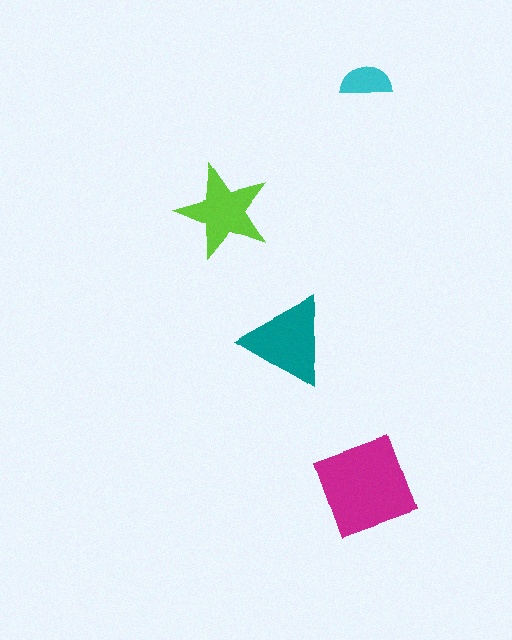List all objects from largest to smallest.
The magenta square, the teal triangle, the lime star, the cyan semicircle.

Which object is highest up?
The cyan semicircle is topmost.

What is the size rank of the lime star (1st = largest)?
3rd.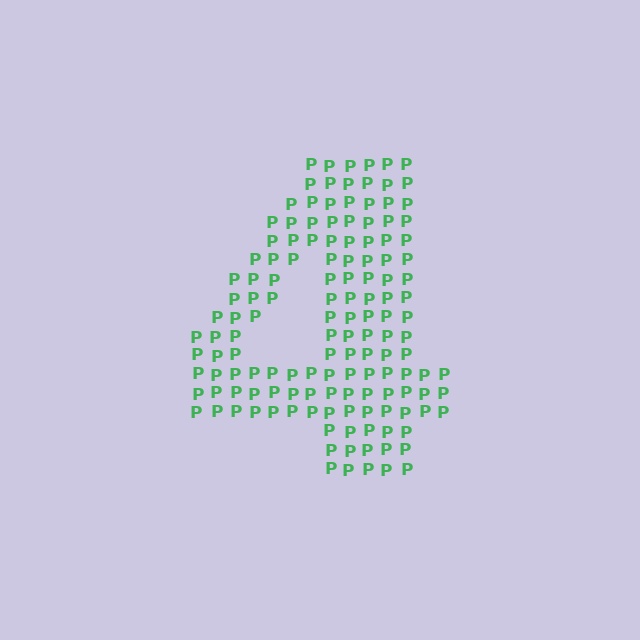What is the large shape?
The large shape is the digit 4.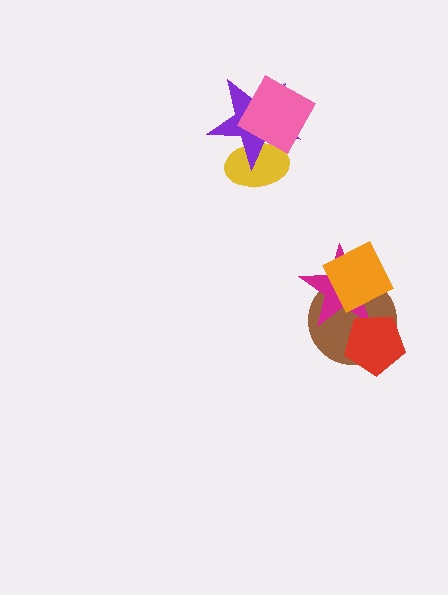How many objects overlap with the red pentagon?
2 objects overlap with the red pentagon.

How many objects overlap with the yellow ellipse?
2 objects overlap with the yellow ellipse.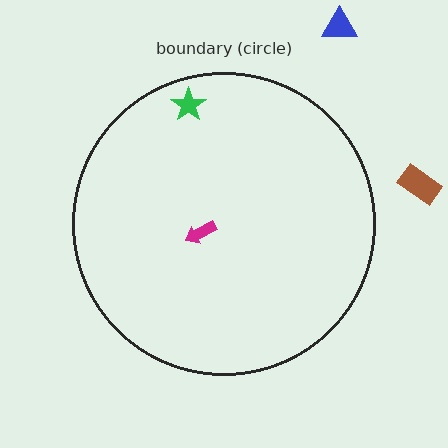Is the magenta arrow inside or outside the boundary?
Inside.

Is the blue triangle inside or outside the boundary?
Outside.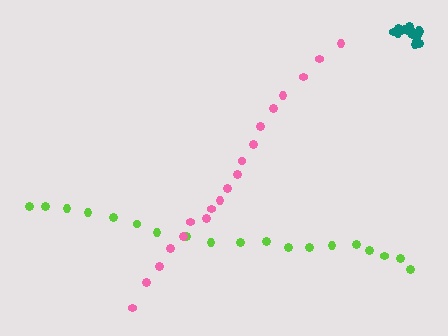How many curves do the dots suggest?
There are 3 distinct paths.